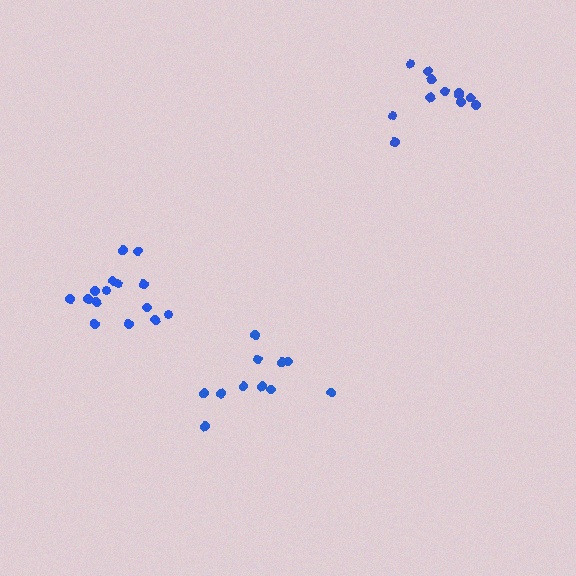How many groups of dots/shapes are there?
There are 3 groups.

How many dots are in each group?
Group 1: 11 dots, Group 2: 15 dots, Group 3: 12 dots (38 total).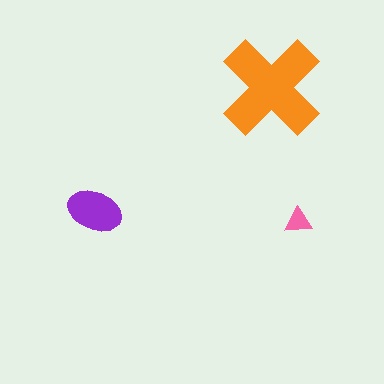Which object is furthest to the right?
The pink triangle is rightmost.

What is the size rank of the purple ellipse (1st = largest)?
2nd.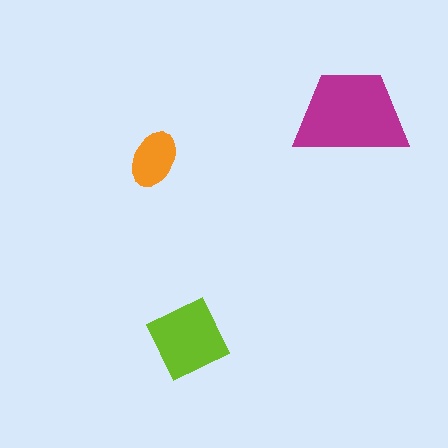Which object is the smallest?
The orange ellipse.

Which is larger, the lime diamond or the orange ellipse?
The lime diamond.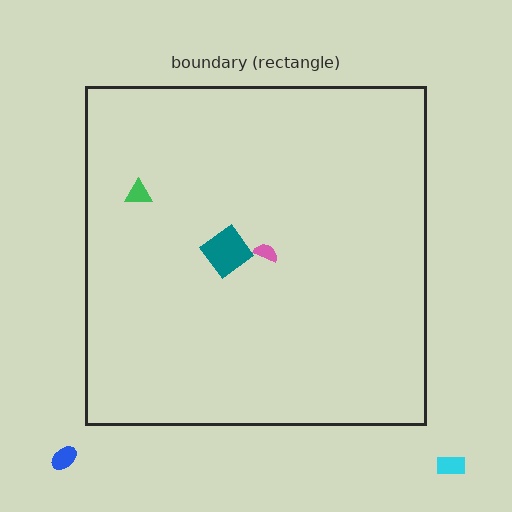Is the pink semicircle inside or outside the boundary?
Inside.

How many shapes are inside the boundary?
3 inside, 2 outside.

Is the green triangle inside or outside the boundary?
Inside.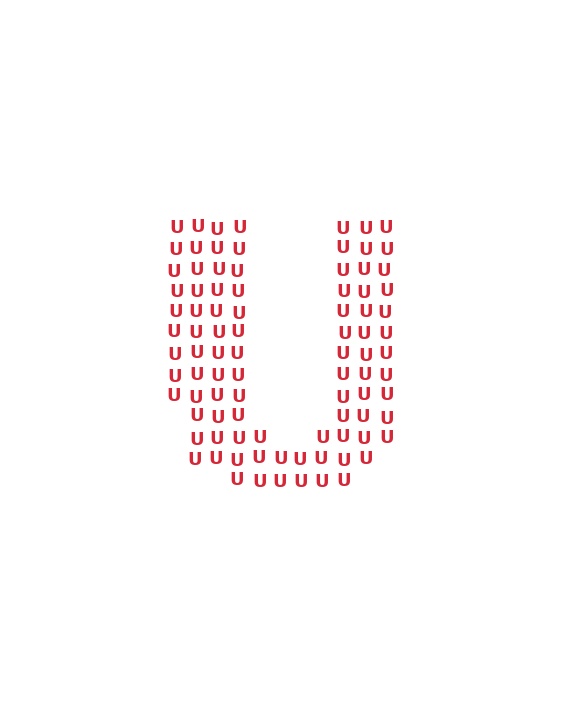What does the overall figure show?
The overall figure shows the letter U.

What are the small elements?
The small elements are letter U's.